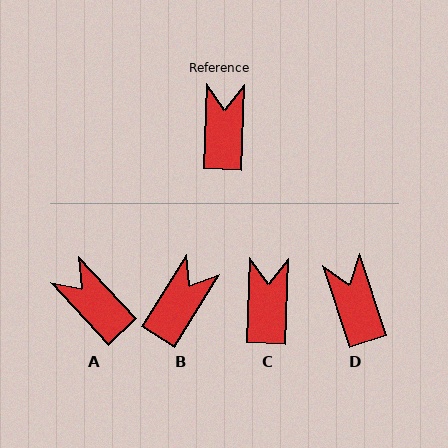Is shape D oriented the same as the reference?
No, it is off by about 20 degrees.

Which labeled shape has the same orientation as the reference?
C.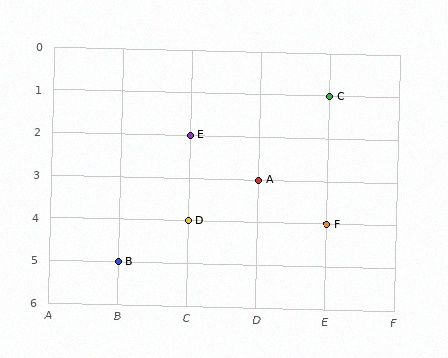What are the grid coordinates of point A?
Point A is at grid coordinates (D, 3).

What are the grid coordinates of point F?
Point F is at grid coordinates (E, 4).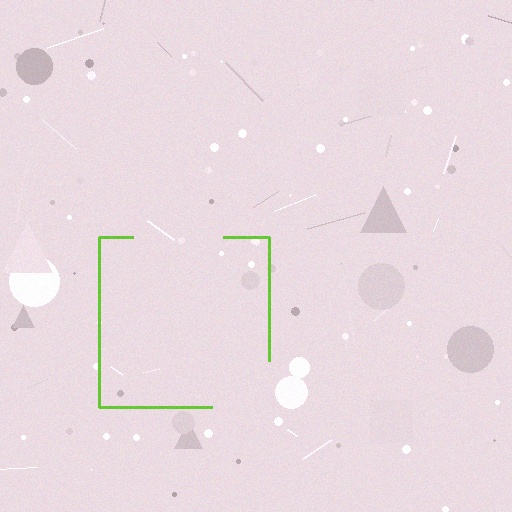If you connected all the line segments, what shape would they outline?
They would outline a square.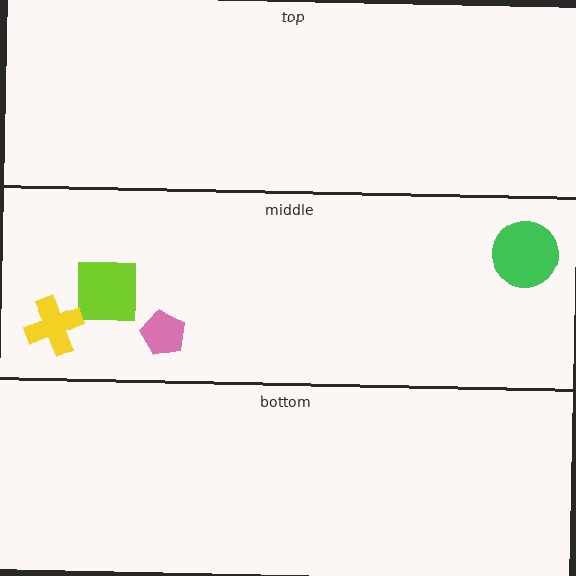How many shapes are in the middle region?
4.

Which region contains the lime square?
The middle region.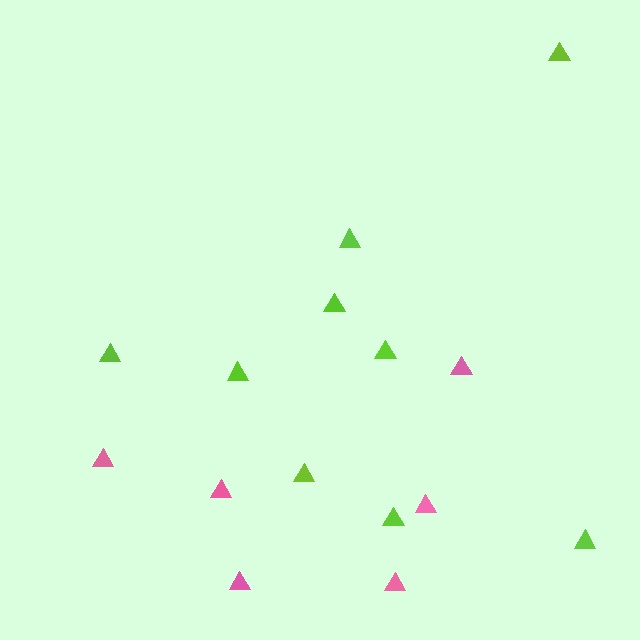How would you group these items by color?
There are 2 groups: one group of lime triangles (9) and one group of pink triangles (6).